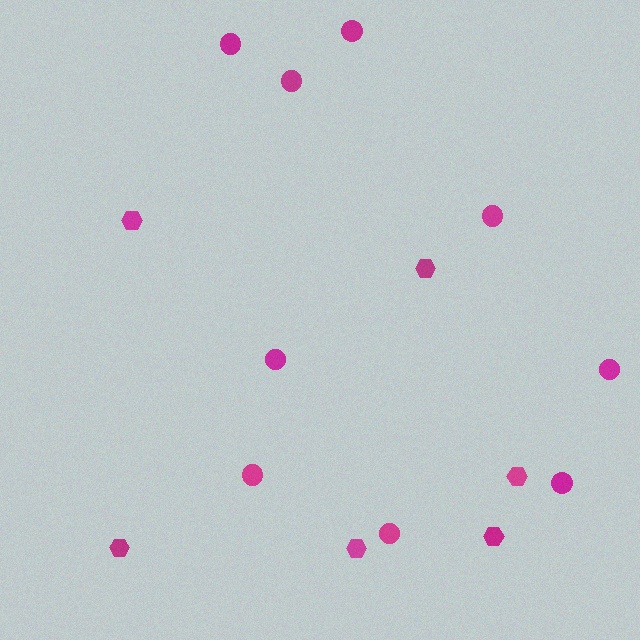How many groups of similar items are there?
There are 2 groups: one group of hexagons (6) and one group of circles (9).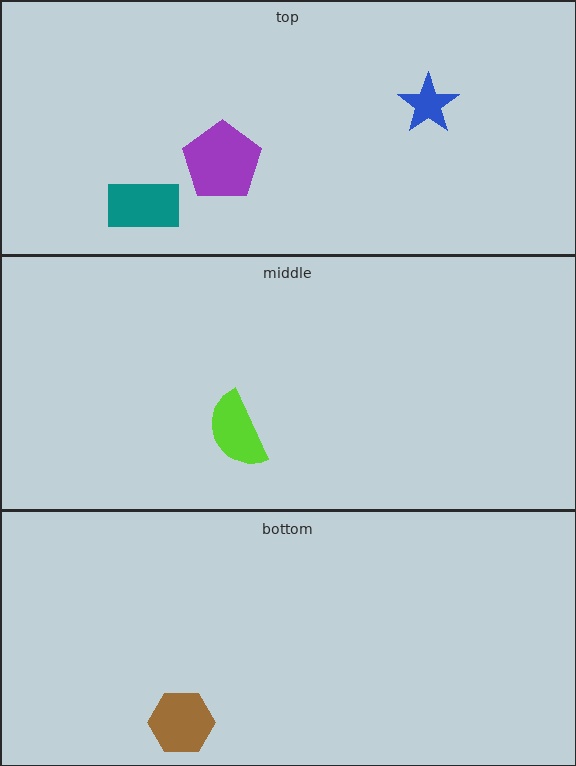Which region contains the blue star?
The top region.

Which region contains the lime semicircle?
The middle region.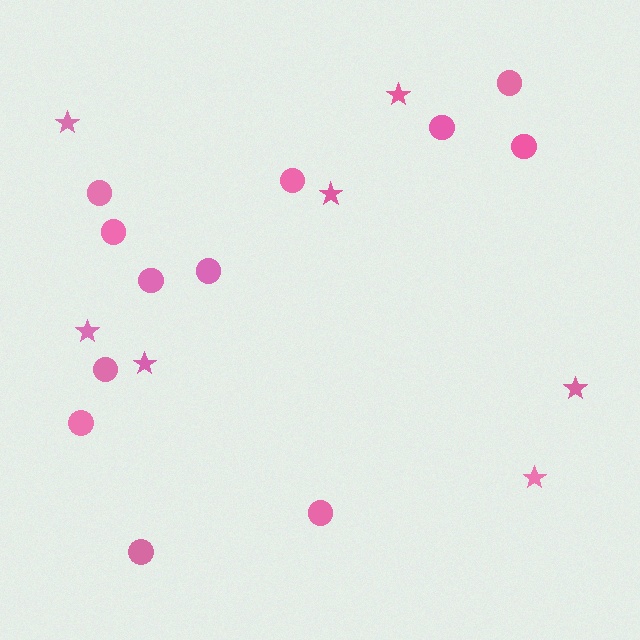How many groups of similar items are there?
There are 2 groups: one group of circles (12) and one group of stars (7).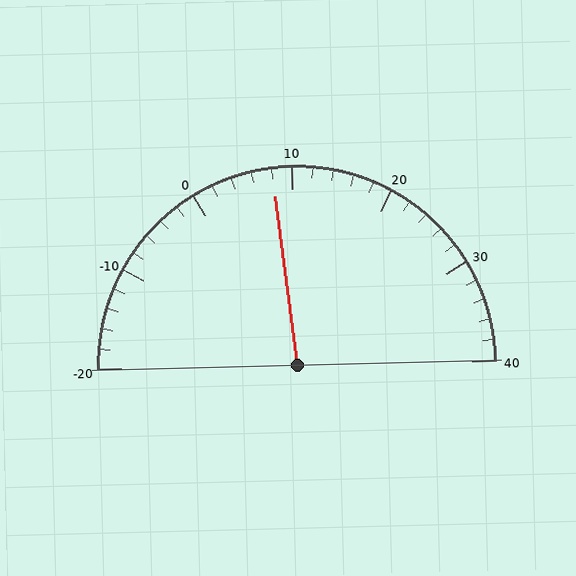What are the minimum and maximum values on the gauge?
The gauge ranges from -20 to 40.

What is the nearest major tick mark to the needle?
The nearest major tick mark is 10.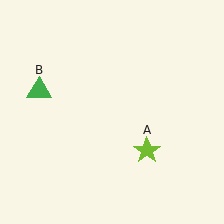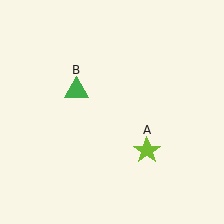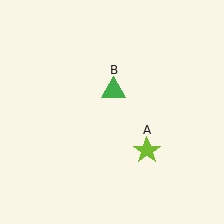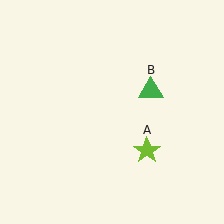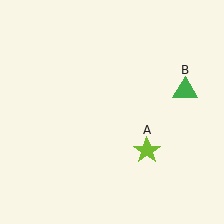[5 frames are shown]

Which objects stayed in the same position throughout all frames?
Lime star (object A) remained stationary.